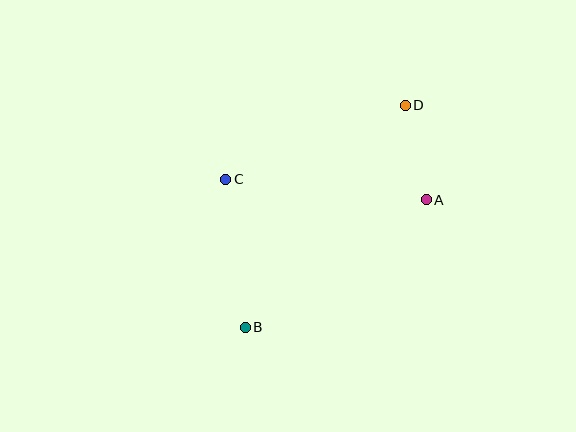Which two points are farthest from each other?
Points B and D are farthest from each other.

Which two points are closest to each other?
Points A and D are closest to each other.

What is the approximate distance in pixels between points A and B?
The distance between A and B is approximately 221 pixels.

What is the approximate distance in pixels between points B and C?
The distance between B and C is approximately 149 pixels.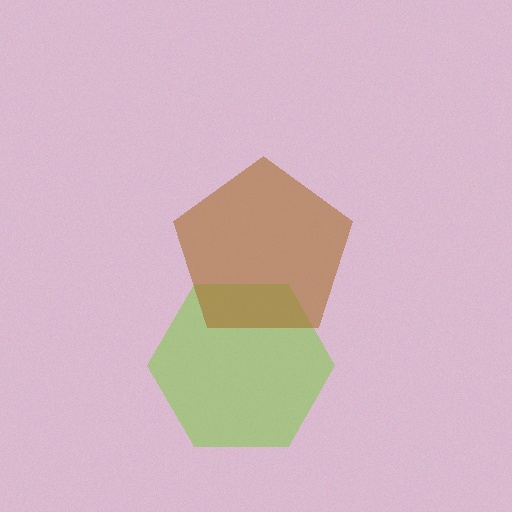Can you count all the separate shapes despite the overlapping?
Yes, there are 2 separate shapes.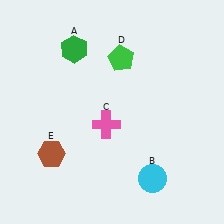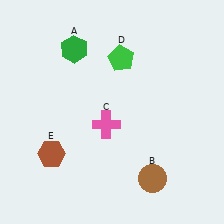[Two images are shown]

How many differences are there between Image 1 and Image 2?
There is 1 difference between the two images.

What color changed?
The circle (B) changed from cyan in Image 1 to brown in Image 2.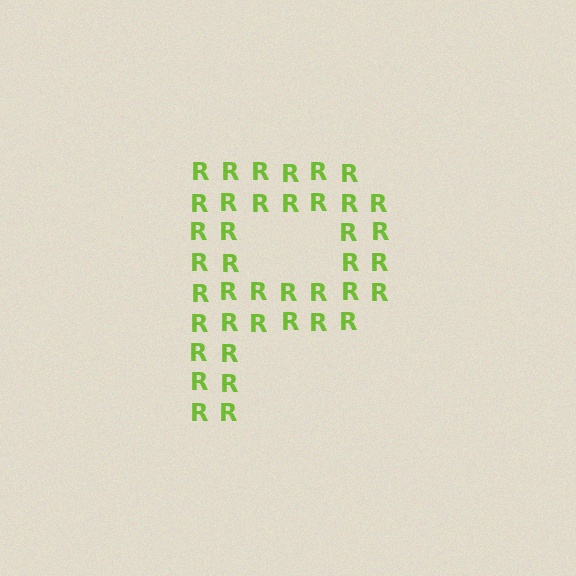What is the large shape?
The large shape is the letter P.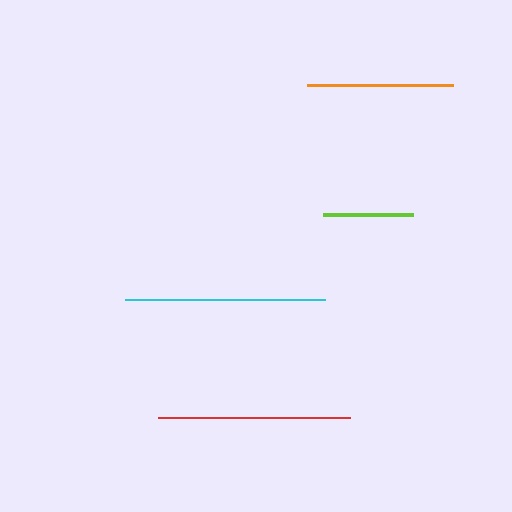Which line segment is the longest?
The cyan line is the longest at approximately 200 pixels.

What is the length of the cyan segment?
The cyan segment is approximately 200 pixels long.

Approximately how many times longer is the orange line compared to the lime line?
The orange line is approximately 1.6 times the length of the lime line.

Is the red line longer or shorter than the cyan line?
The cyan line is longer than the red line.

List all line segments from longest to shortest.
From longest to shortest: cyan, red, orange, lime.